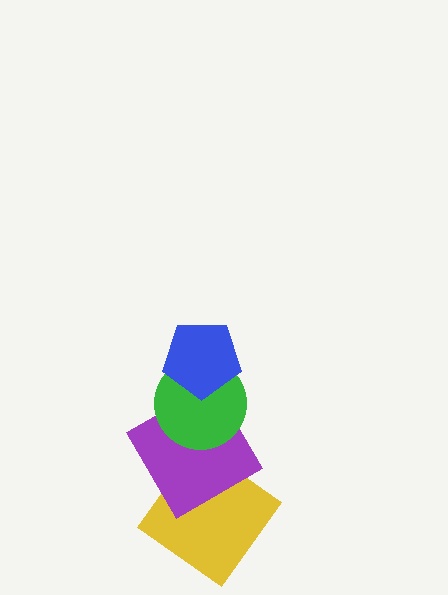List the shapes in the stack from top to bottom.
From top to bottom: the blue pentagon, the green circle, the purple square, the yellow diamond.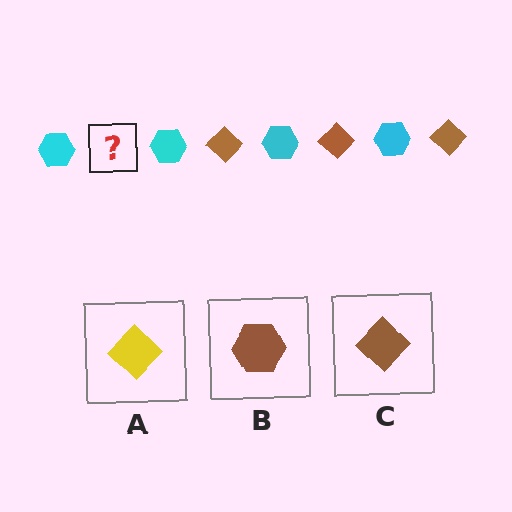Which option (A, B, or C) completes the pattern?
C.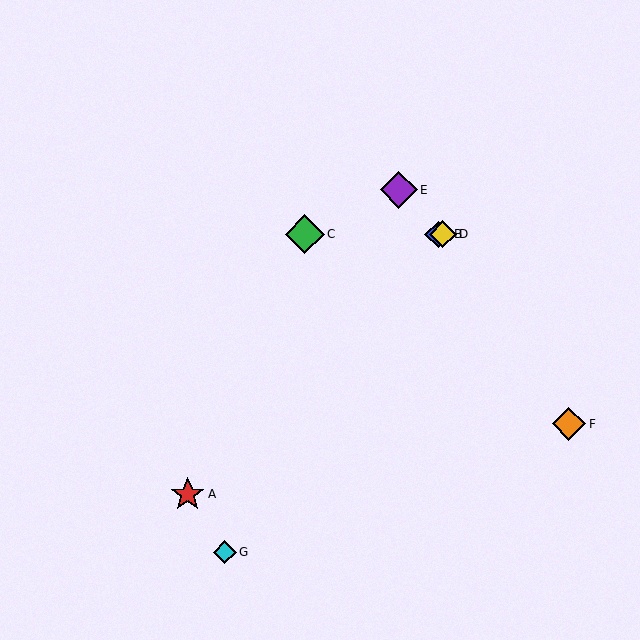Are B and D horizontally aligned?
Yes, both are at y≈234.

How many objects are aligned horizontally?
3 objects (B, C, D) are aligned horizontally.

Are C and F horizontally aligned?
No, C is at y≈234 and F is at y≈424.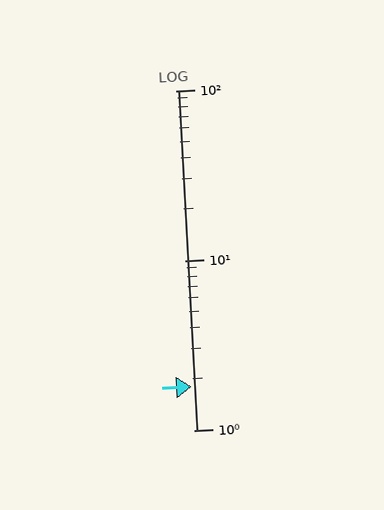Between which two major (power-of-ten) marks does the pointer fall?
The pointer is between 1 and 10.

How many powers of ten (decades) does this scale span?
The scale spans 2 decades, from 1 to 100.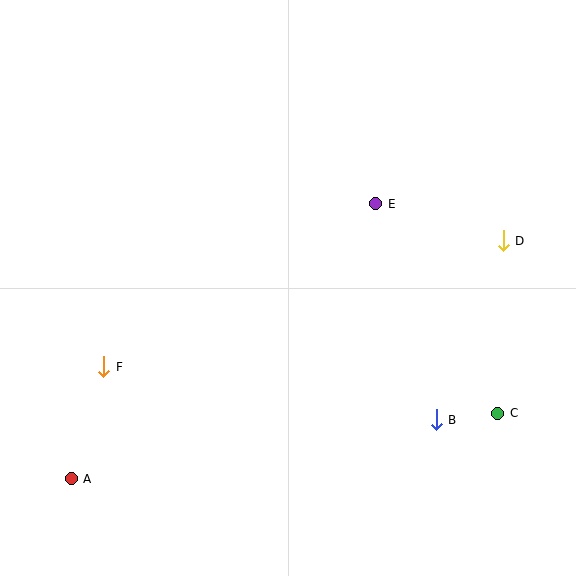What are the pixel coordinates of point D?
Point D is at (503, 241).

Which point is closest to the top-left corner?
Point F is closest to the top-left corner.